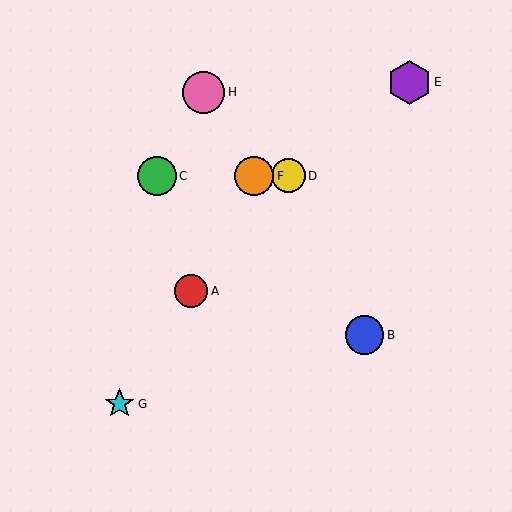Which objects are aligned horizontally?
Objects C, D, F are aligned horizontally.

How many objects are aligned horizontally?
3 objects (C, D, F) are aligned horizontally.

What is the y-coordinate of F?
Object F is at y≈176.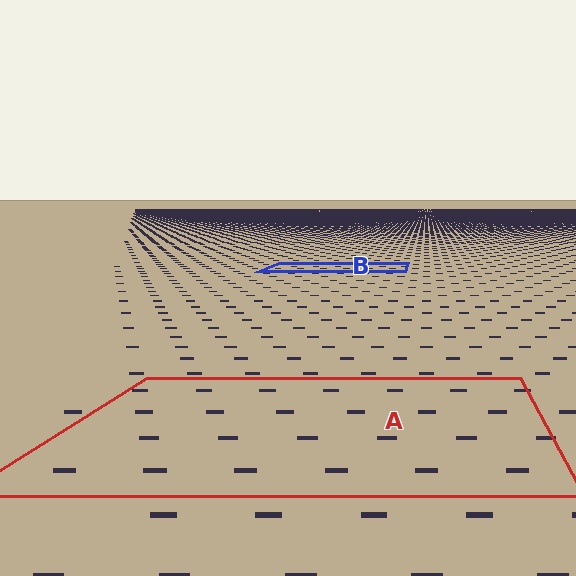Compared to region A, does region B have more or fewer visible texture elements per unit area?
Region B has more texture elements per unit area — they are packed more densely because it is farther away.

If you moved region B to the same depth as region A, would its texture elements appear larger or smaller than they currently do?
They would appear larger. At a closer depth, the same texture elements are projected at a bigger on-screen size.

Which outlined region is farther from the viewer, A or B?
Region B is farther from the viewer — the texture elements inside it appear smaller and more densely packed.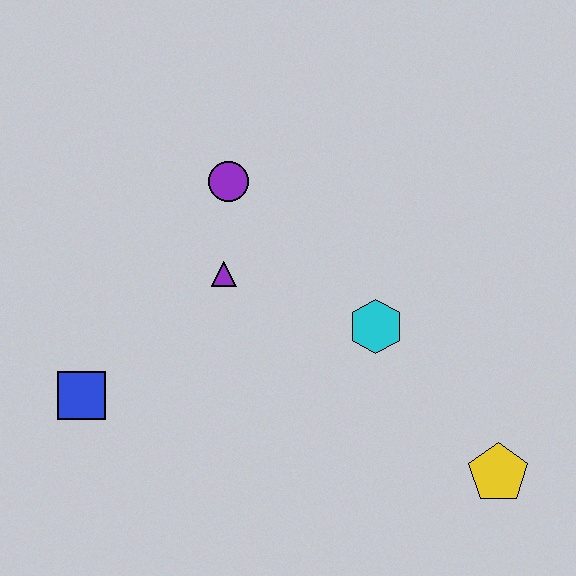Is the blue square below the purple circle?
Yes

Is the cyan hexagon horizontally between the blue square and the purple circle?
No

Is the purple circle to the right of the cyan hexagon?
No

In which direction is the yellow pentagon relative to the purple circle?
The yellow pentagon is below the purple circle.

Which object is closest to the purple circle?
The purple triangle is closest to the purple circle.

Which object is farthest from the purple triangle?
The yellow pentagon is farthest from the purple triangle.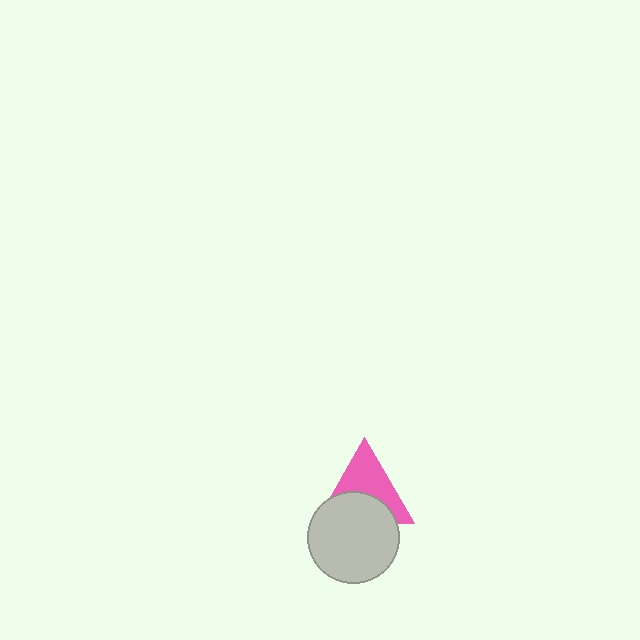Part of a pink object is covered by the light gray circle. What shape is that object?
It is a triangle.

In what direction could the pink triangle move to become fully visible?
The pink triangle could move up. That would shift it out from behind the light gray circle entirely.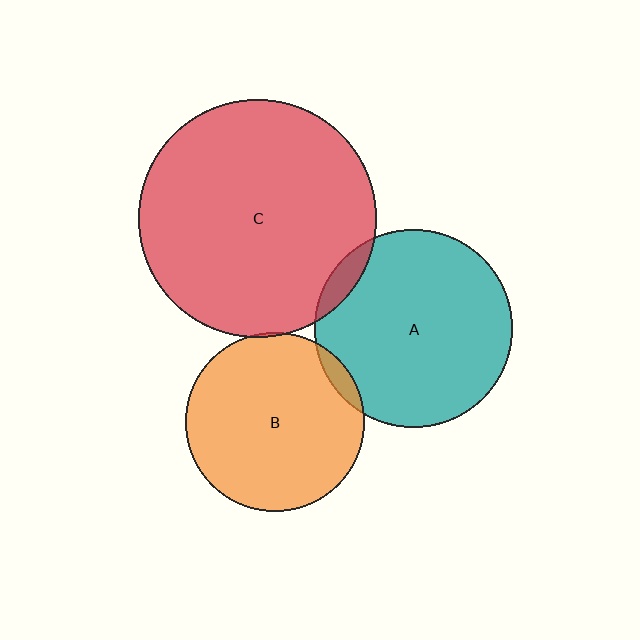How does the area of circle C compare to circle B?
Approximately 1.8 times.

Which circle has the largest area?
Circle C (red).